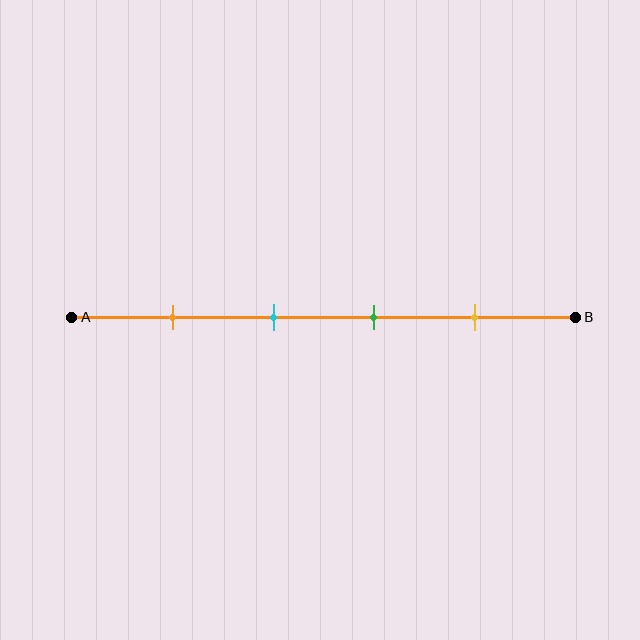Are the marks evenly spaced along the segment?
Yes, the marks are approximately evenly spaced.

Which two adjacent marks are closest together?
The cyan and green marks are the closest adjacent pair.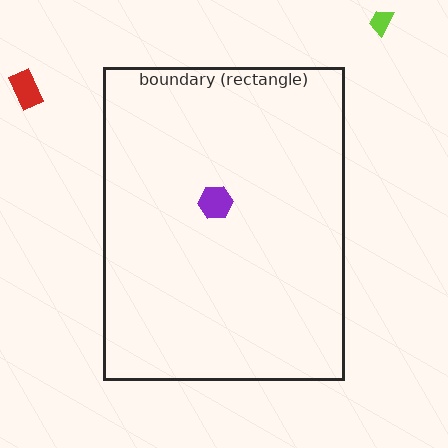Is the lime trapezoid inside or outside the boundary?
Outside.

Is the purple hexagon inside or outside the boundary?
Inside.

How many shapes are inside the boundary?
1 inside, 2 outside.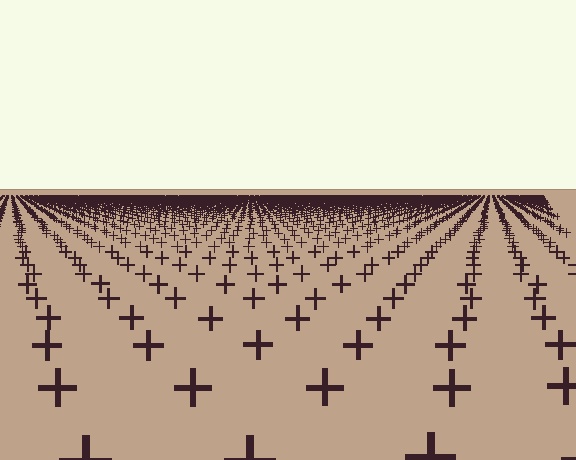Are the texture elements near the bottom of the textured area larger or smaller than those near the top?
Larger. Near the bottom, elements are closer to the viewer and appear at a bigger on-screen size.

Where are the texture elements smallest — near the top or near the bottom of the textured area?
Near the top.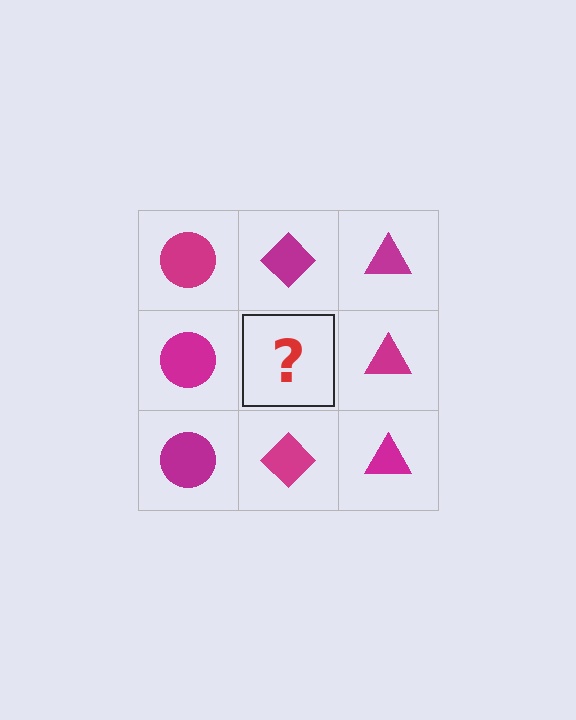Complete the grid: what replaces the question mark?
The question mark should be replaced with a magenta diamond.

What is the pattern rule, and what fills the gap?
The rule is that each column has a consistent shape. The gap should be filled with a magenta diamond.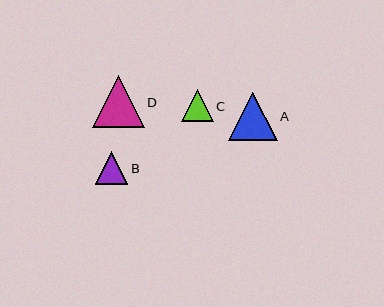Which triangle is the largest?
Triangle D is the largest with a size of approximately 52 pixels.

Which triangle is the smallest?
Triangle C is the smallest with a size of approximately 32 pixels.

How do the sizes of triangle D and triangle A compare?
Triangle D and triangle A are approximately the same size.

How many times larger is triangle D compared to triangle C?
Triangle D is approximately 1.6 times the size of triangle C.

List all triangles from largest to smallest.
From largest to smallest: D, A, B, C.